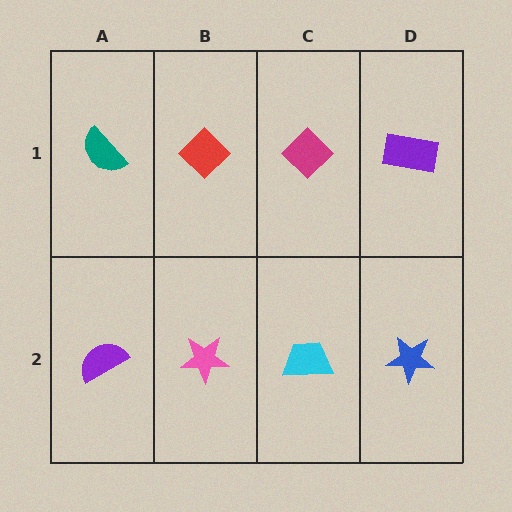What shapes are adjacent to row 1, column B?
A pink star (row 2, column B), a teal semicircle (row 1, column A), a magenta diamond (row 1, column C).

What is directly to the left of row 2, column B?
A purple semicircle.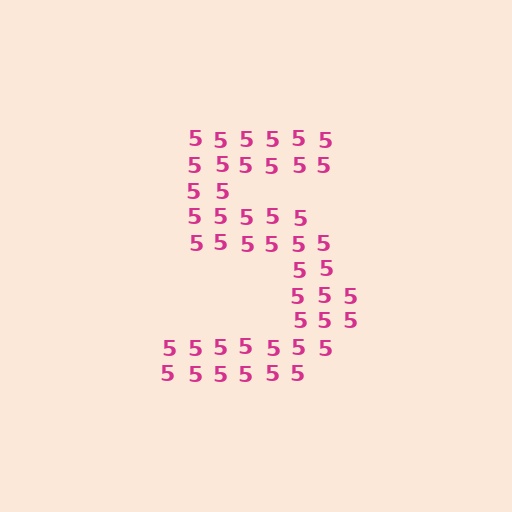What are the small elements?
The small elements are digit 5's.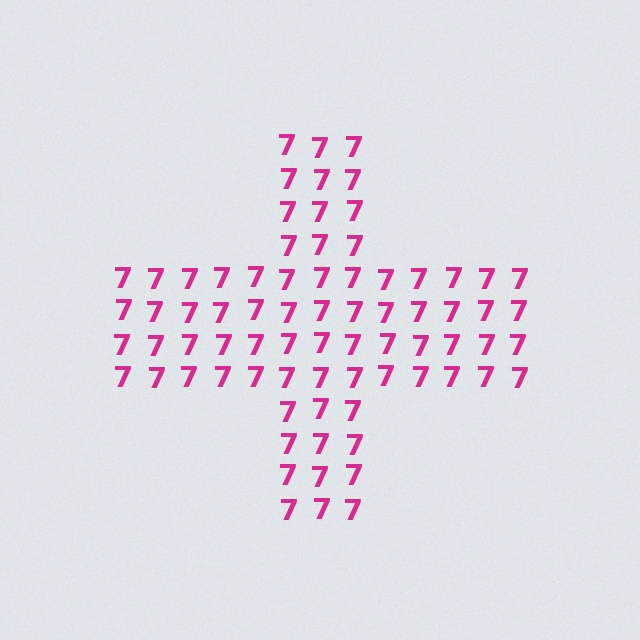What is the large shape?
The large shape is a cross.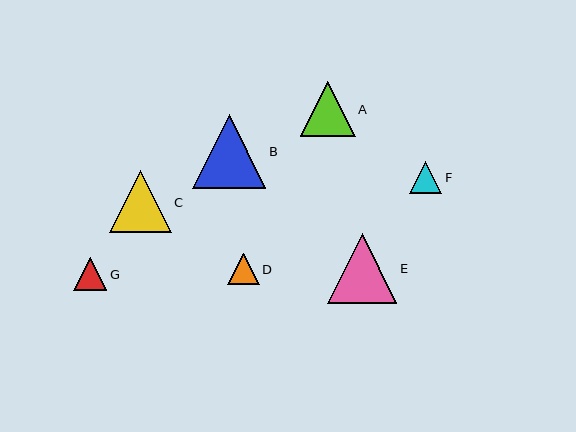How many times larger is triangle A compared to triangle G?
Triangle A is approximately 1.7 times the size of triangle G.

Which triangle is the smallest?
Triangle D is the smallest with a size of approximately 31 pixels.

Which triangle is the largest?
Triangle B is the largest with a size of approximately 74 pixels.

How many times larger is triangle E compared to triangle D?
Triangle E is approximately 2.2 times the size of triangle D.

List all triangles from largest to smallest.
From largest to smallest: B, E, C, A, G, F, D.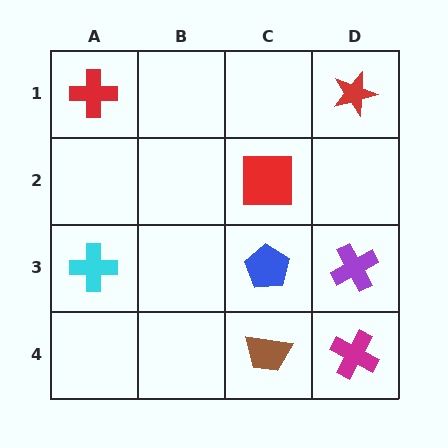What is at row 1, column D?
A red star.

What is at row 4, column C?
A brown trapezoid.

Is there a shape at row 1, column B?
No, that cell is empty.